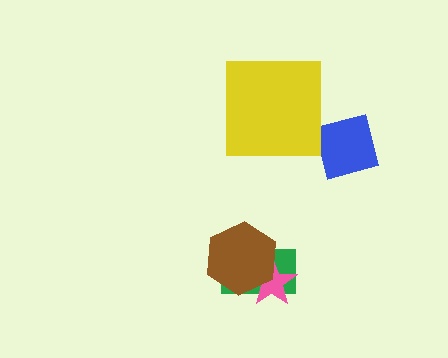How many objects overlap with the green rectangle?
2 objects overlap with the green rectangle.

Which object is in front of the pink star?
The brown hexagon is in front of the pink star.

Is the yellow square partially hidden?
No, no other shape covers it.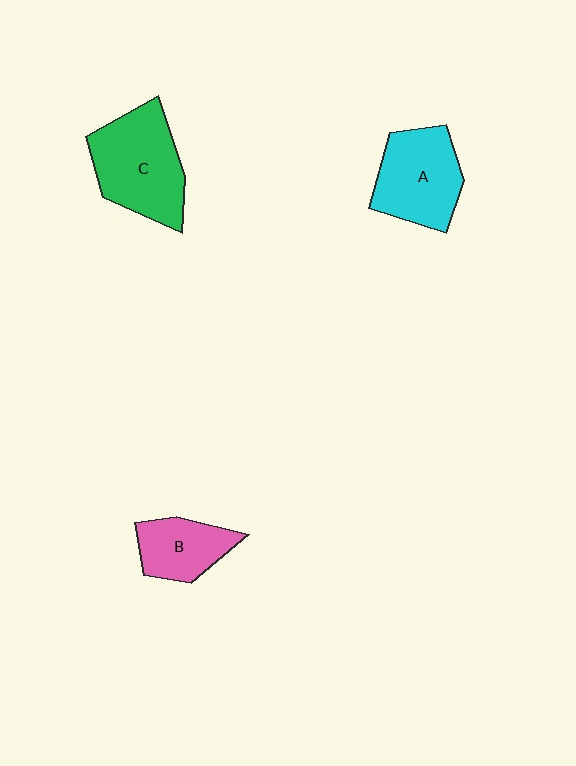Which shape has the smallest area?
Shape B (pink).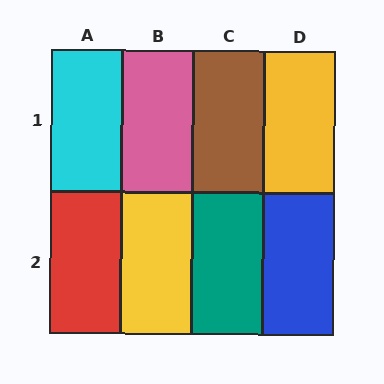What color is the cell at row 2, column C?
Teal.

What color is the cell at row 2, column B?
Yellow.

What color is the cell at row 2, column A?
Red.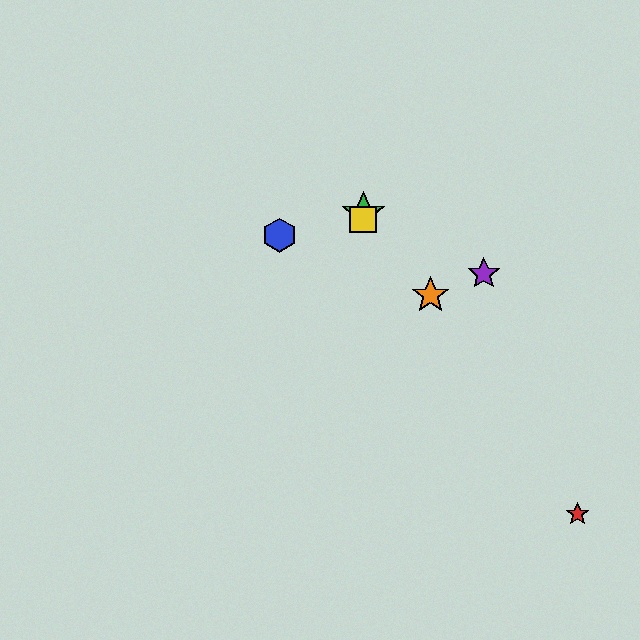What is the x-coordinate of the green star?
The green star is at x≈363.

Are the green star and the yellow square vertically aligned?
Yes, both are at x≈363.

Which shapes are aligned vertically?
The green star, the yellow square are aligned vertically.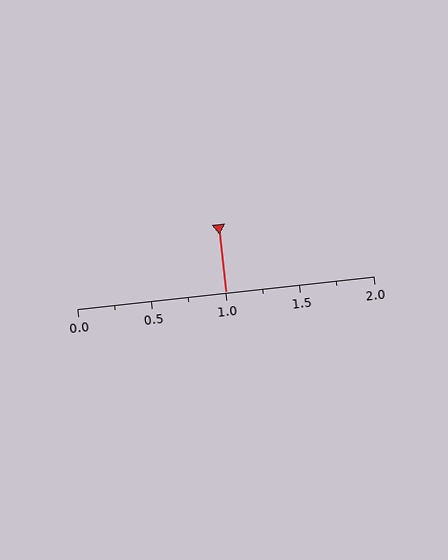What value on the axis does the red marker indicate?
The marker indicates approximately 1.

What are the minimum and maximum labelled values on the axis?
The axis runs from 0.0 to 2.0.